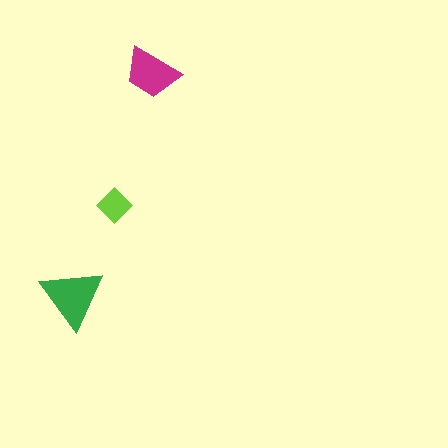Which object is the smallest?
The lime diamond.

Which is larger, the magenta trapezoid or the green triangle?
The green triangle.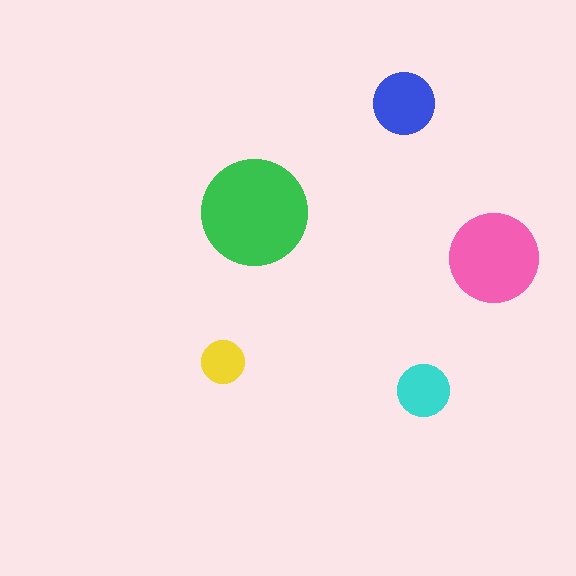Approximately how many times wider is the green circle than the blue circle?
About 1.5 times wider.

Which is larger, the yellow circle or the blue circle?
The blue one.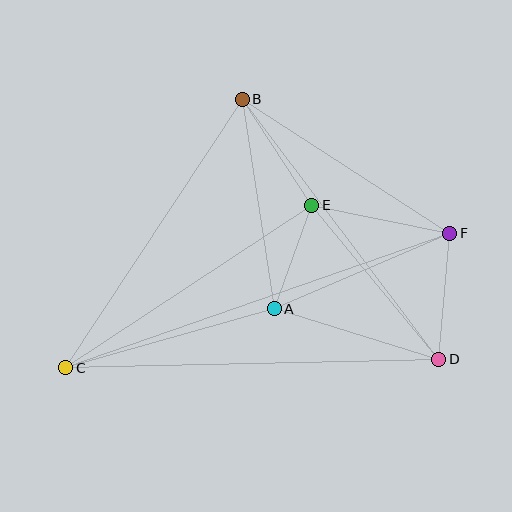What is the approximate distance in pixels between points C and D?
The distance between C and D is approximately 373 pixels.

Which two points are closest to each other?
Points A and E are closest to each other.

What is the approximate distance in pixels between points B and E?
The distance between B and E is approximately 127 pixels.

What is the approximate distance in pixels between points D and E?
The distance between D and E is approximately 200 pixels.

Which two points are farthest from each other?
Points C and F are farthest from each other.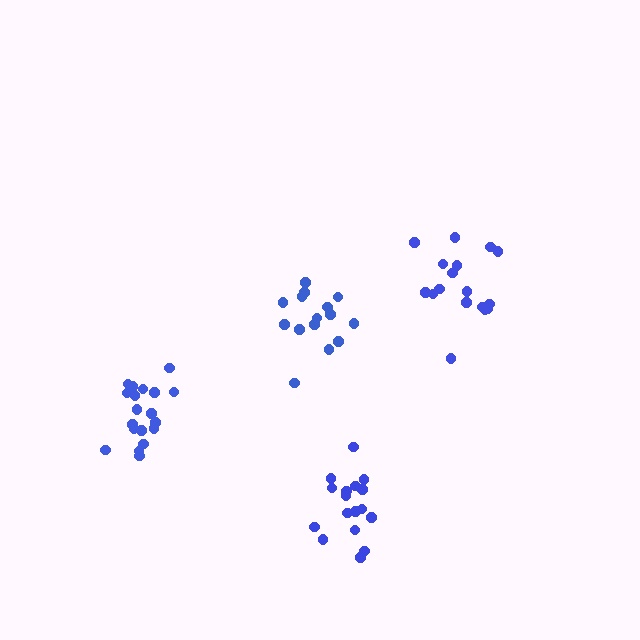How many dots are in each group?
Group 1: 17 dots, Group 2: 15 dots, Group 3: 17 dots, Group 4: 19 dots (68 total).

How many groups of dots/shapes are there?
There are 4 groups.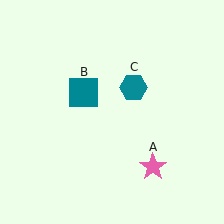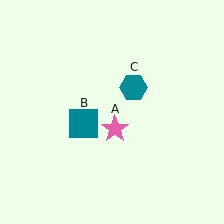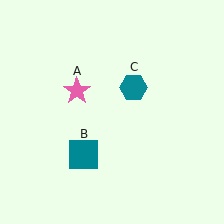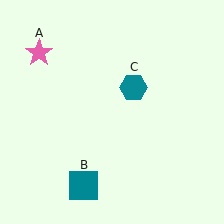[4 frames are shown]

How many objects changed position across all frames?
2 objects changed position: pink star (object A), teal square (object B).